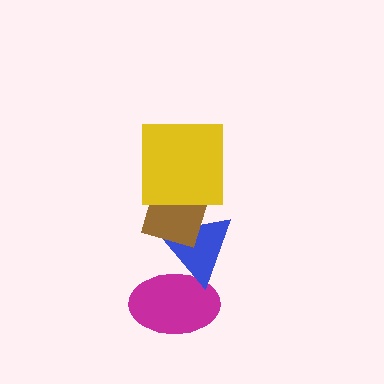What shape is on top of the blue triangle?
The brown diamond is on top of the blue triangle.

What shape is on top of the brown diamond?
The yellow square is on top of the brown diamond.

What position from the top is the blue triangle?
The blue triangle is 3rd from the top.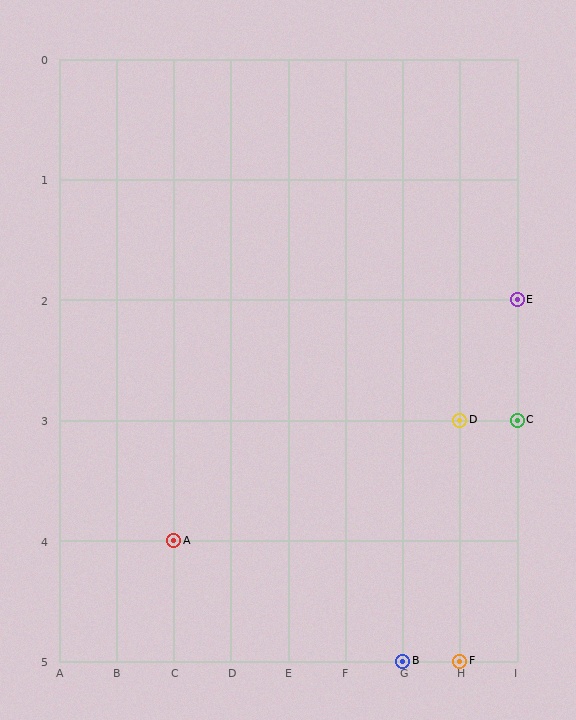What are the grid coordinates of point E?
Point E is at grid coordinates (I, 2).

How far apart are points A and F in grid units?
Points A and F are 5 columns and 1 row apart (about 5.1 grid units diagonally).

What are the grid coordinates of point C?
Point C is at grid coordinates (I, 3).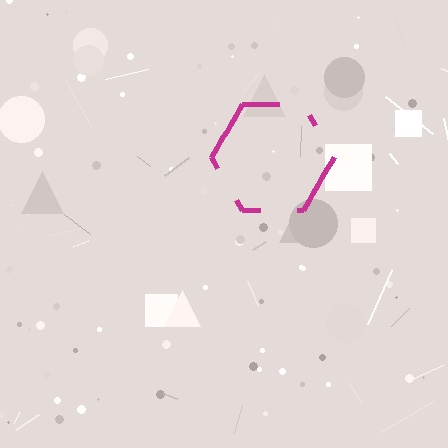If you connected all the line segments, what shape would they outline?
They would outline a hexagon.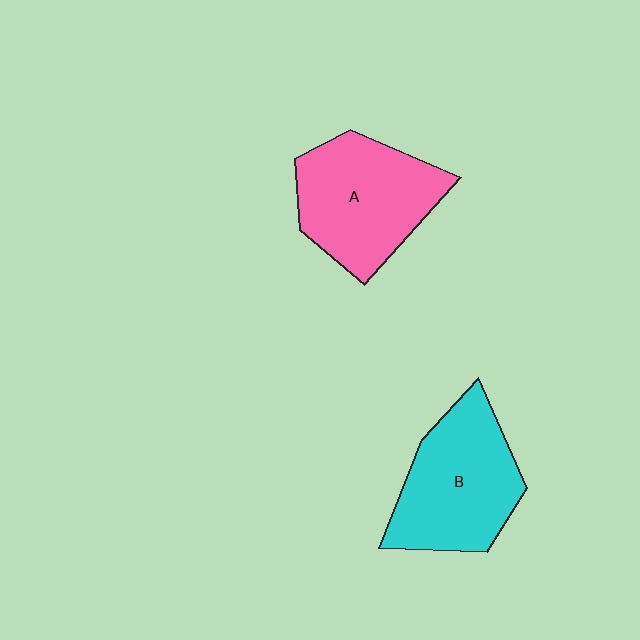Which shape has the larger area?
Shape B (cyan).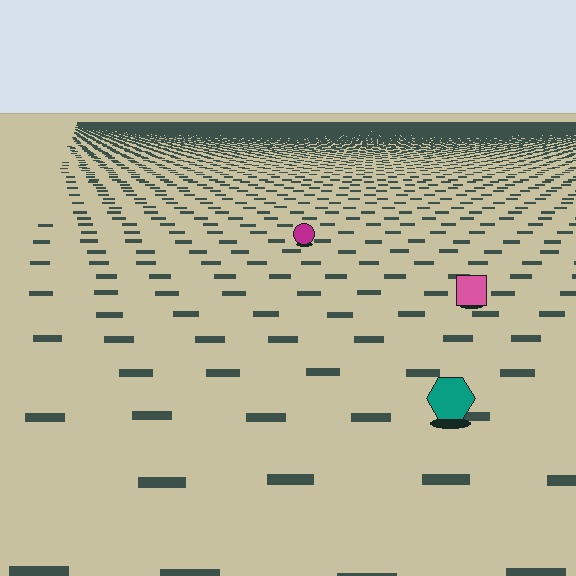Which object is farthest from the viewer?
The magenta circle is farthest from the viewer. It appears smaller and the ground texture around it is denser.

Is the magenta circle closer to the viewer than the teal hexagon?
No. The teal hexagon is closer — you can tell from the texture gradient: the ground texture is coarser near it.